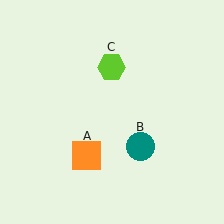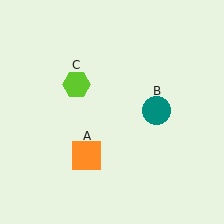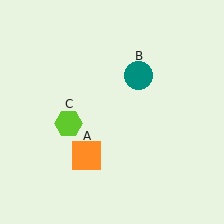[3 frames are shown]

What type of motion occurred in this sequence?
The teal circle (object B), lime hexagon (object C) rotated counterclockwise around the center of the scene.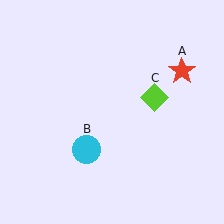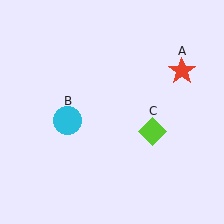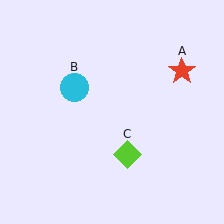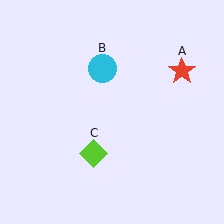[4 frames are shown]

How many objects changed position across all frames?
2 objects changed position: cyan circle (object B), lime diamond (object C).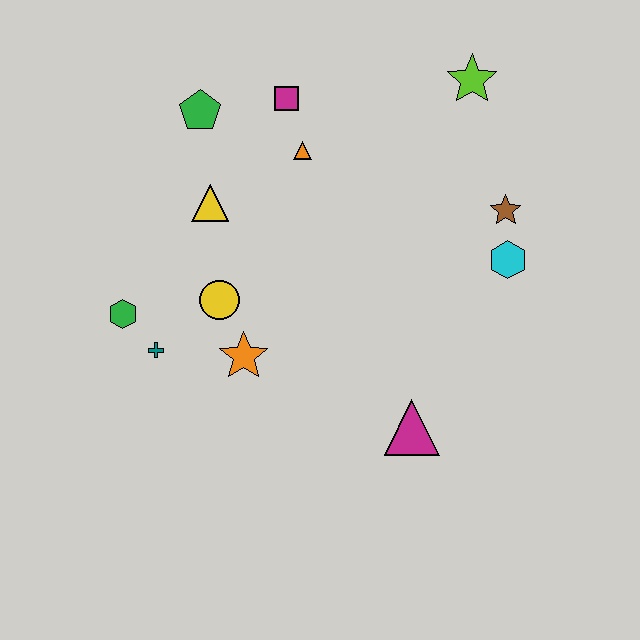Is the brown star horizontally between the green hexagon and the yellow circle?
No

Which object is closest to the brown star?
The cyan hexagon is closest to the brown star.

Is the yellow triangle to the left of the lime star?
Yes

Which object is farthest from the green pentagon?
The magenta triangle is farthest from the green pentagon.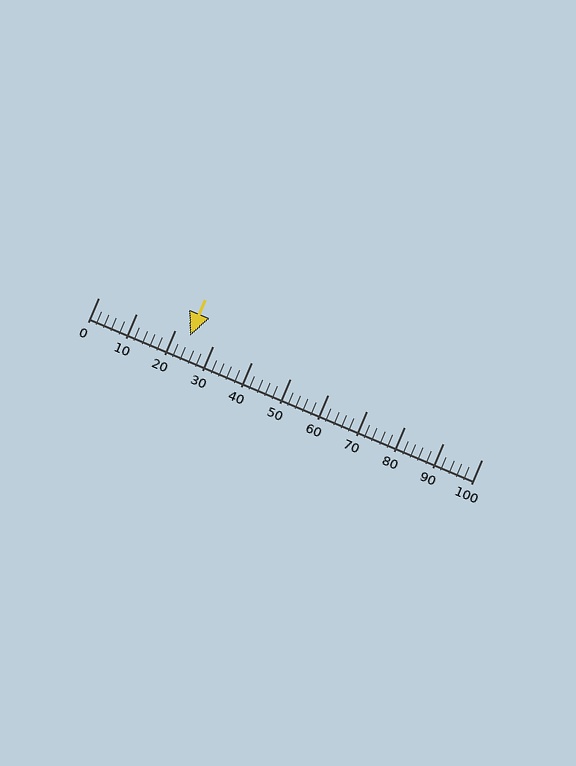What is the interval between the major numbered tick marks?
The major tick marks are spaced 10 units apart.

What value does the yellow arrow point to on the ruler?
The yellow arrow points to approximately 24.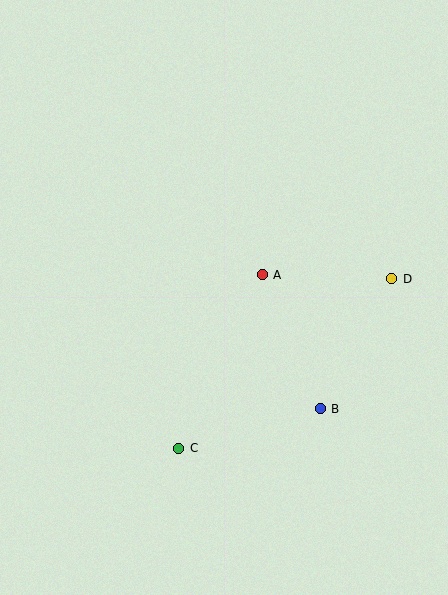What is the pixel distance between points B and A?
The distance between B and A is 146 pixels.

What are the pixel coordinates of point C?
Point C is at (179, 448).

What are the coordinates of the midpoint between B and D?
The midpoint between B and D is at (356, 344).